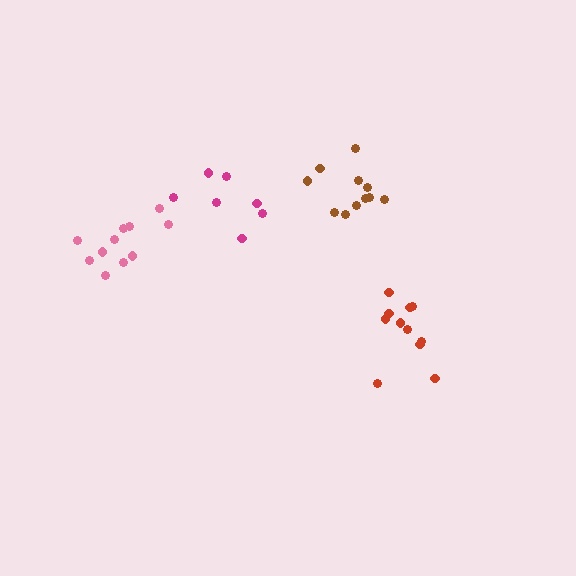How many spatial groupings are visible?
There are 4 spatial groupings.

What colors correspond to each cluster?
The clusters are colored: brown, red, pink, magenta.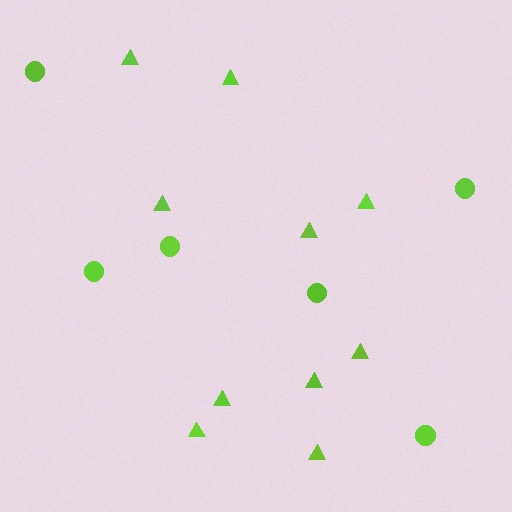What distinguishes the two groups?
There are 2 groups: one group of circles (6) and one group of triangles (10).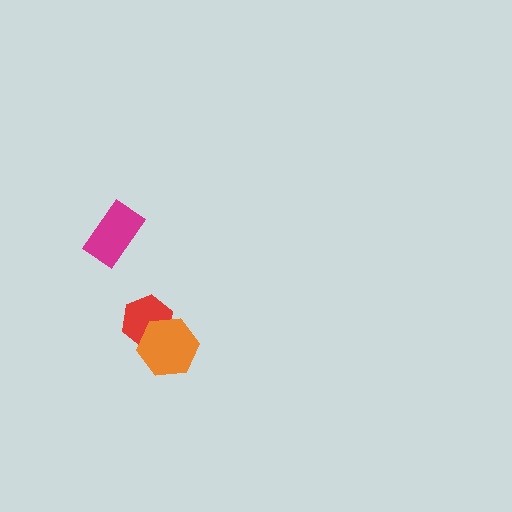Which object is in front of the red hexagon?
The orange hexagon is in front of the red hexagon.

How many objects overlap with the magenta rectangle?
0 objects overlap with the magenta rectangle.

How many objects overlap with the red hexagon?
1 object overlaps with the red hexagon.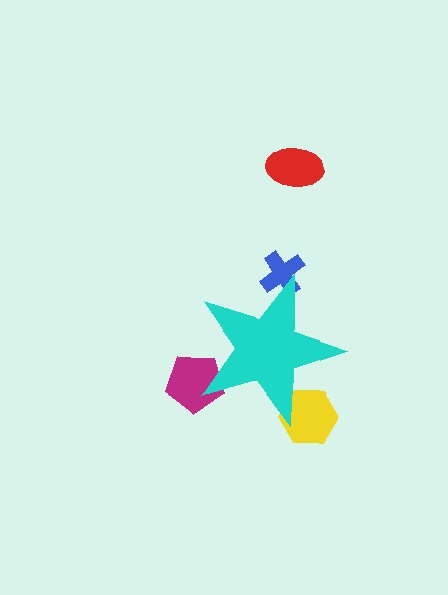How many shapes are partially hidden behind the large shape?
3 shapes are partially hidden.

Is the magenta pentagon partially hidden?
Yes, the magenta pentagon is partially hidden behind the cyan star.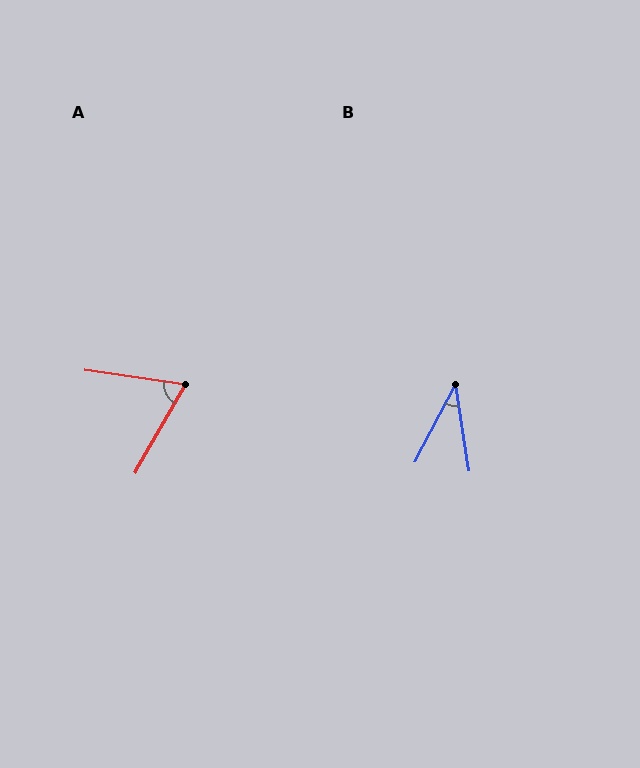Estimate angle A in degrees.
Approximately 68 degrees.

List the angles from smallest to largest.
B (36°), A (68°).